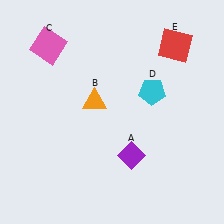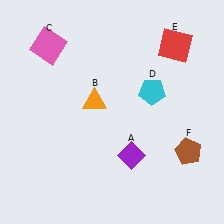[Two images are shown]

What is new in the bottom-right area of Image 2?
A brown pentagon (F) was added in the bottom-right area of Image 2.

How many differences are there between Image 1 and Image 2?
There is 1 difference between the two images.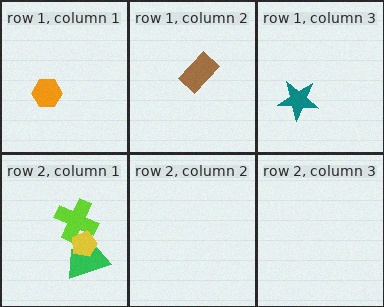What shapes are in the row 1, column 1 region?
The orange hexagon.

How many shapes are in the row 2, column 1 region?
3.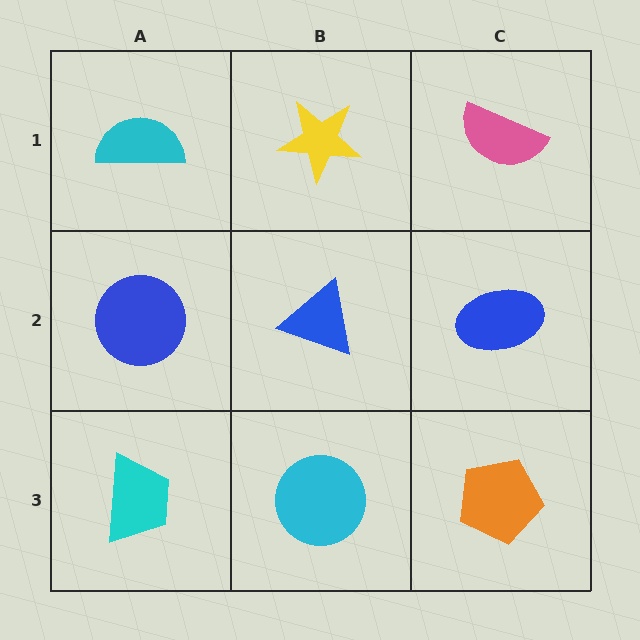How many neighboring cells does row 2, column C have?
3.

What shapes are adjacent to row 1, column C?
A blue ellipse (row 2, column C), a yellow star (row 1, column B).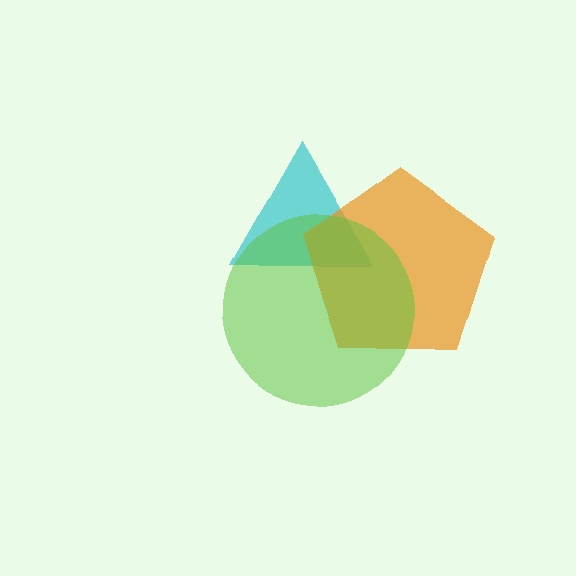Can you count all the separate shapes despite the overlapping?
Yes, there are 3 separate shapes.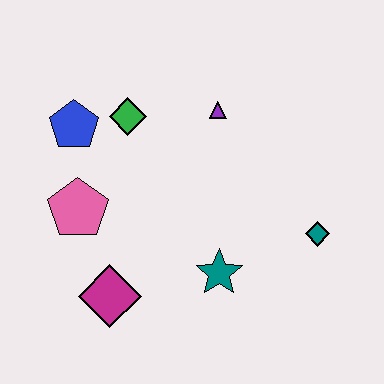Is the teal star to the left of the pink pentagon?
No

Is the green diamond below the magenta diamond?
No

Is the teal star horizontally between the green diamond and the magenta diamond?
No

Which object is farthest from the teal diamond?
The blue pentagon is farthest from the teal diamond.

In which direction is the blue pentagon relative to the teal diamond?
The blue pentagon is to the left of the teal diamond.